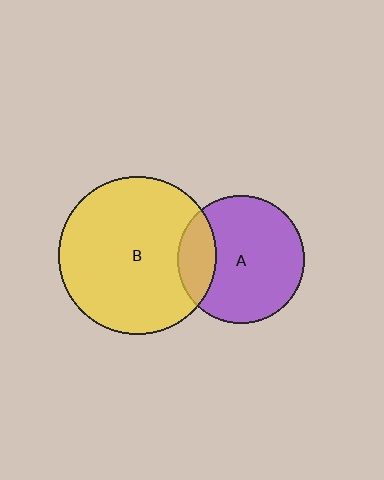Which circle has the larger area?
Circle B (yellow).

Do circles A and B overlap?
Yes.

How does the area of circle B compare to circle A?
Approximately 1.5 times.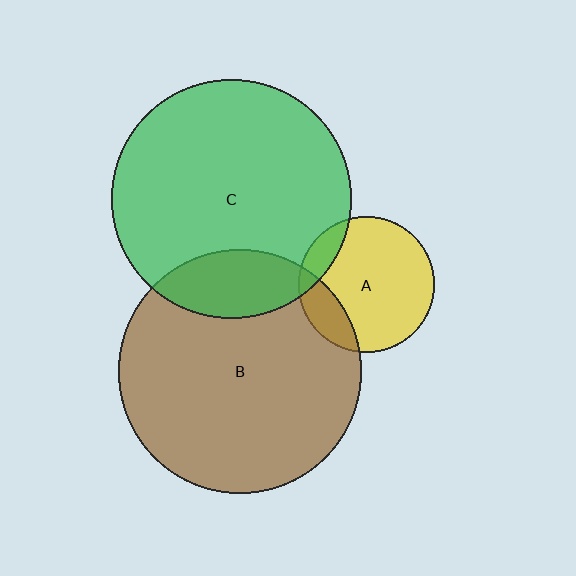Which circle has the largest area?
Circle B (brown).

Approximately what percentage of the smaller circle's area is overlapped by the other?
Approximately 20%.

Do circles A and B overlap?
Yes.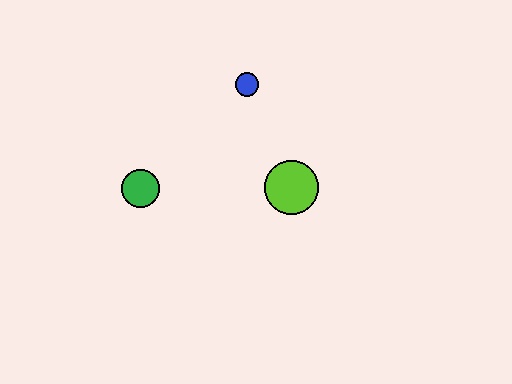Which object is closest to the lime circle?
The blue circle is closest to the lime circle.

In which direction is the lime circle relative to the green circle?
The lime circle is to the right of the green circle.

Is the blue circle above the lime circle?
Yes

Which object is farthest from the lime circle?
The green circle is farthest from the lime circle.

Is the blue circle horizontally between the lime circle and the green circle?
Yes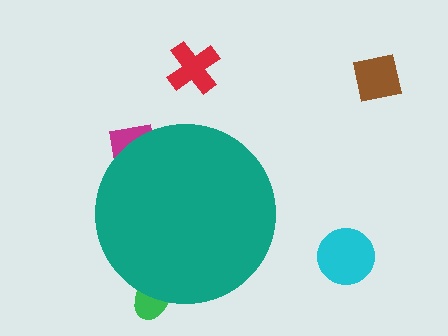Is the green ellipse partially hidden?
Yes, the green ellipse is partially hidden behind the teal circle.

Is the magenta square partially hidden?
Yes, the magenta square is partially hidden behind the teal circle.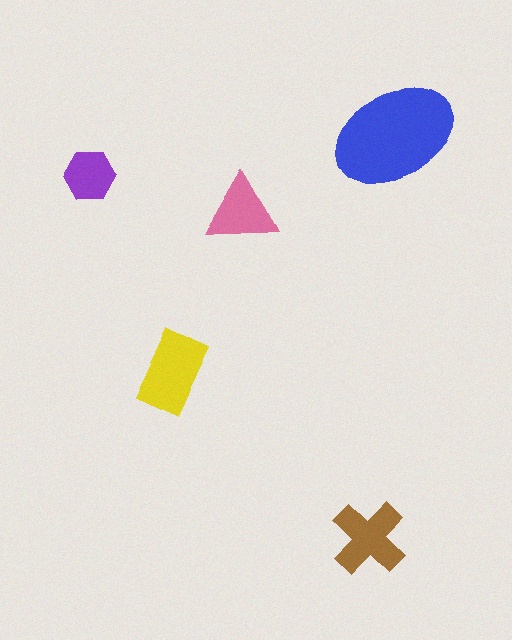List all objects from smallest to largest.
The purple hexagon, the pink triangle, the brown cross, the yellow rectangle, the blue ellipse.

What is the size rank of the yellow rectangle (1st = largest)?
2nd.